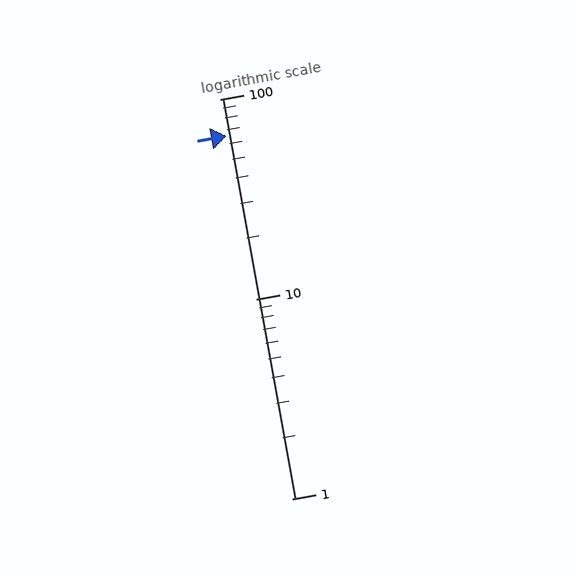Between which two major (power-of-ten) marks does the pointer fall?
The pointer is between 10 and 100.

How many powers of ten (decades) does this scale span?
The scale spans 2 decades, from 1 to 100.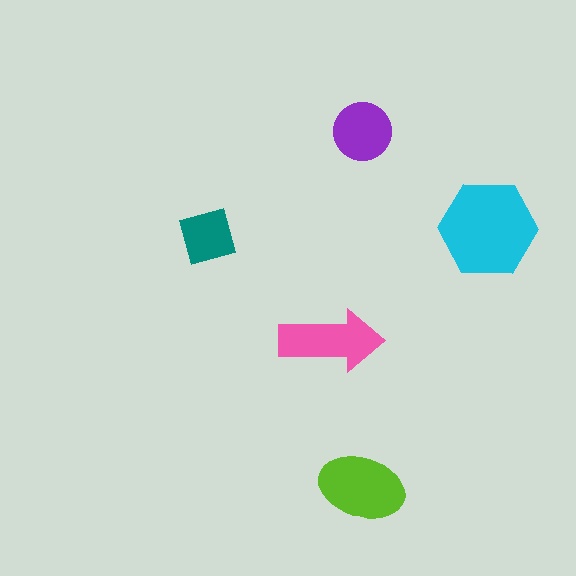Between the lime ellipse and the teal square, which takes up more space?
The lime ellipse.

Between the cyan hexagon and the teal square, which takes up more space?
The cyan hexagon.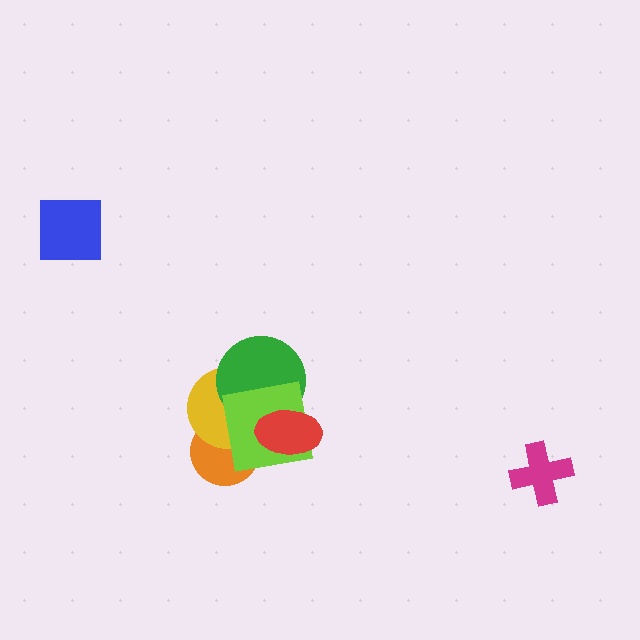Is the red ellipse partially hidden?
No, no other shape covers it.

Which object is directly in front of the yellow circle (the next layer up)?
The green circle is directly in front of the yellow circle.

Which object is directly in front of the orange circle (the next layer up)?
The yellow circle is directly in front of the orange circle.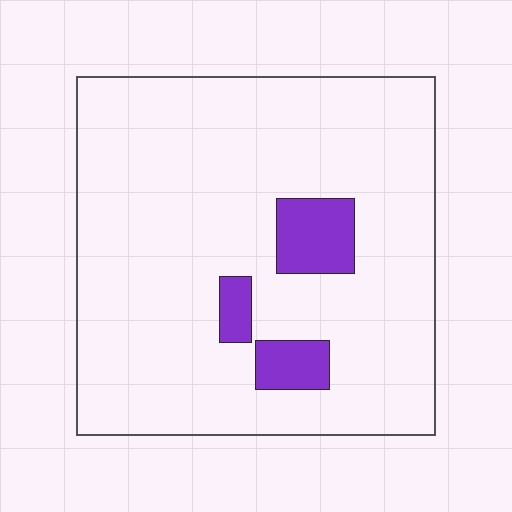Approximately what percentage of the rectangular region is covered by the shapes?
Approximately 10%.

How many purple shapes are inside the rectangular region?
3.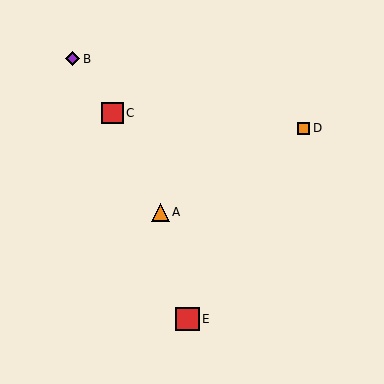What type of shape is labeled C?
Shape C is a red square.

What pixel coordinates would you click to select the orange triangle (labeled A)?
Click at (161, 212) to select the orange triangle A.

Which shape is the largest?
The red square (labeled E) is the largest.